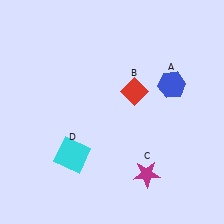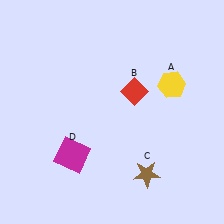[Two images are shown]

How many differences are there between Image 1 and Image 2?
There are 3 differences between the two images.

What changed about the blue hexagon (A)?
In Image 1, A is blue. In Image 2, it changed to yellow.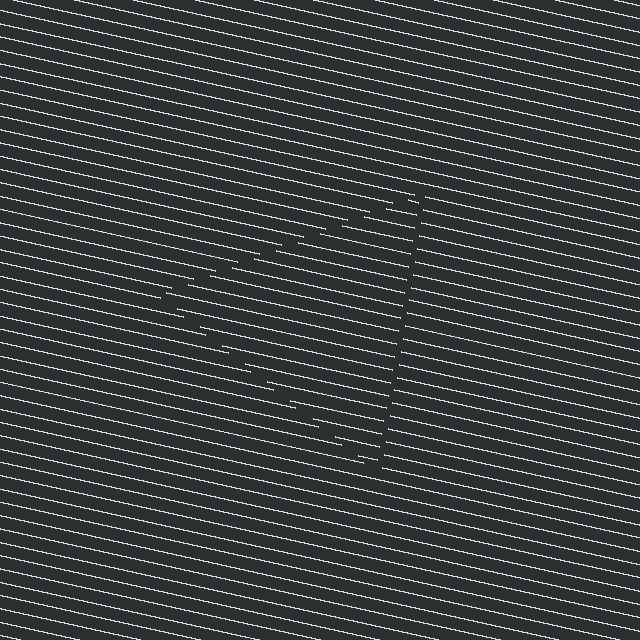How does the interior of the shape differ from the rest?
The interior of the shape contains the same grating, shifted by half a period — the contour is defined by the phase discontinuity where line-ends from the inner and outer gratings abut.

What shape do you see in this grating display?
An illusory triangle. The interior of the shape contains the same grating, shifted by half a period — the contour is defined by the phase discontinuity where line-ends from the inner and outer gratings abut.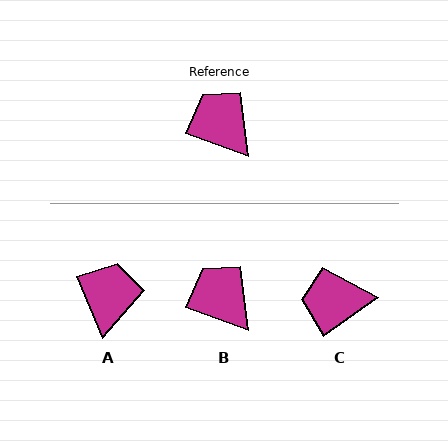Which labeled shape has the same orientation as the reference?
B.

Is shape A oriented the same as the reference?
No, it is off by about 48 degrees.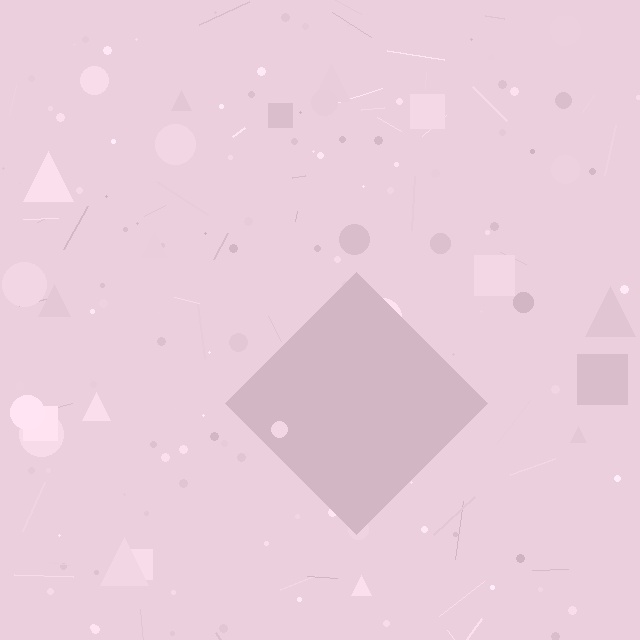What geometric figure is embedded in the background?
A diamond is embedded in the background.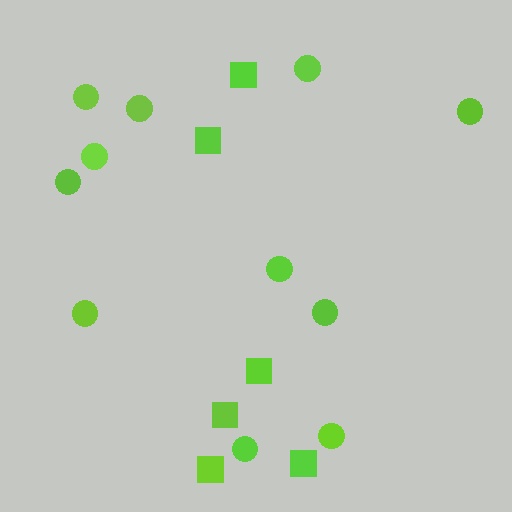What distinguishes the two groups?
There are 2 groups: one group of squares (6) and one group of circles (11).